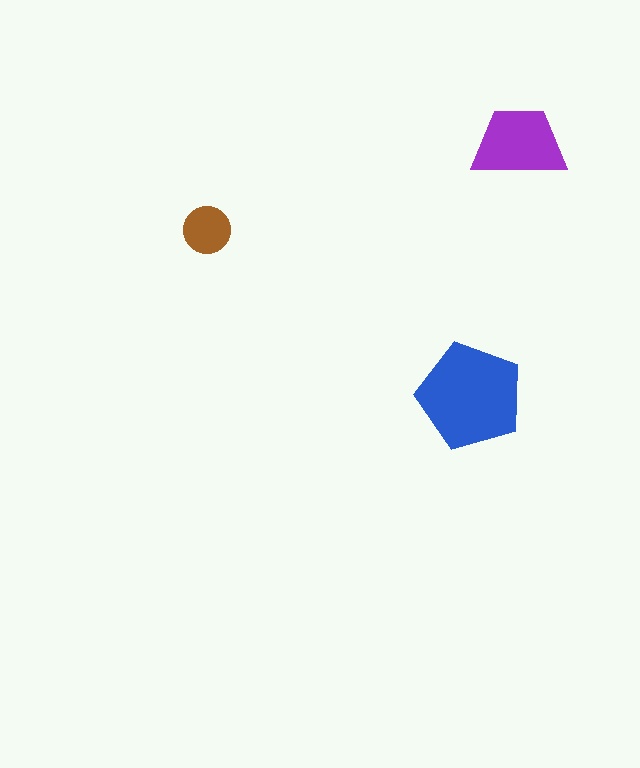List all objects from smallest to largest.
The brown circle, the purple trapezoid, the blue pentagon.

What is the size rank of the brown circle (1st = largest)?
3rd.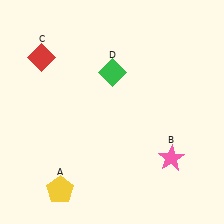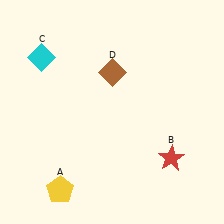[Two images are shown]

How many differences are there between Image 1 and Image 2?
There are 3 differences between the two images.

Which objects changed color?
B changed from pink to red. C changed from red to cyan. D changed from green to brown.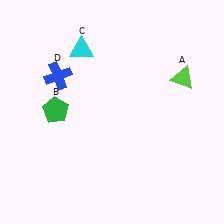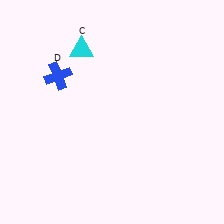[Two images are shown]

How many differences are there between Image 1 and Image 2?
There are 2 differences between the two images.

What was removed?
The green pentagon (B), the lime triangle (A) were removed in Image 2.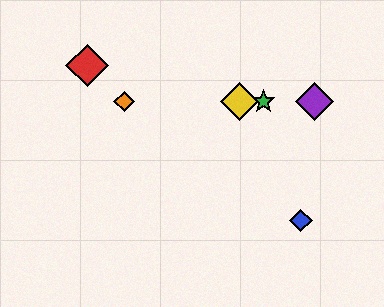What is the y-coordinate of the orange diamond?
The orange diamond is at y≈102.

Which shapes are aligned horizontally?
The green star, the yellow diamond, the purple diamond, the orange diamond are aligned horizontally.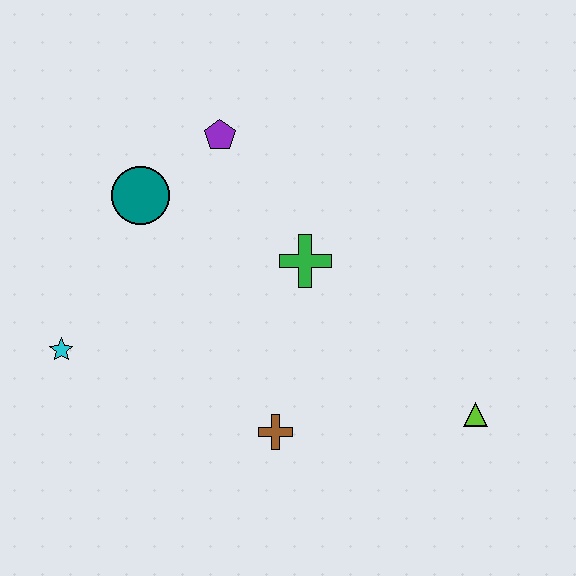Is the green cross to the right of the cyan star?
Yes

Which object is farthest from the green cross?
The cyan star is farthest from the green cross.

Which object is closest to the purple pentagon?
The teal circle is closest to the purple pentagon.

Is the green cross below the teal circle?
Yes